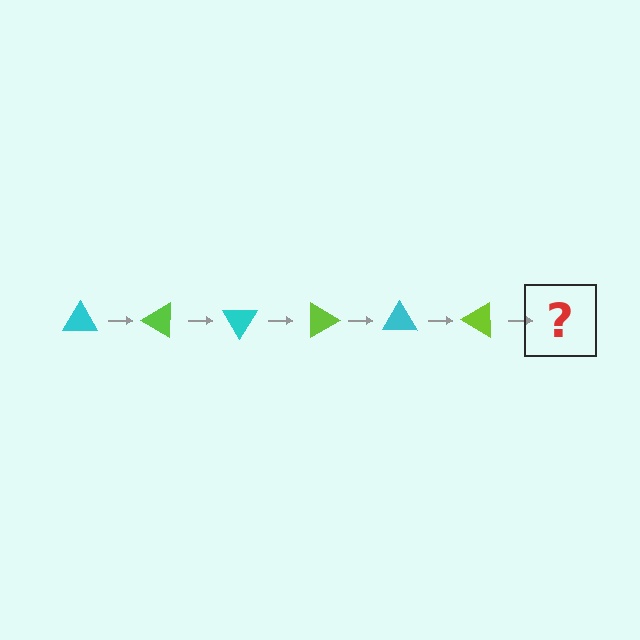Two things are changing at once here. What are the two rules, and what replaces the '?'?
The two rules are that it rotates 30 degrees each step and the color cycles through cyan and lime. The '?' should be a cyan triangle, rotated 180 degrees from the start.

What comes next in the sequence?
The next element should be a cyan triangle, rotated 180 degrees from the start.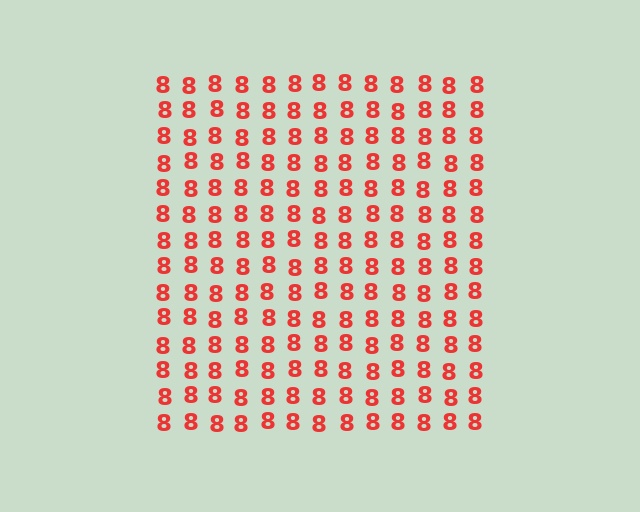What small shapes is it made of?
It is made of small digit 8's.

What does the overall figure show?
The overall figure shows a square.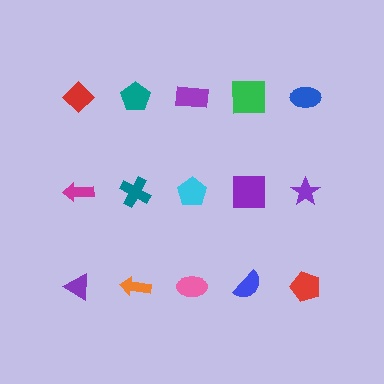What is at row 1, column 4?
A green square.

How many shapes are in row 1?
5 shapes.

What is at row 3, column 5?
A red pentagon.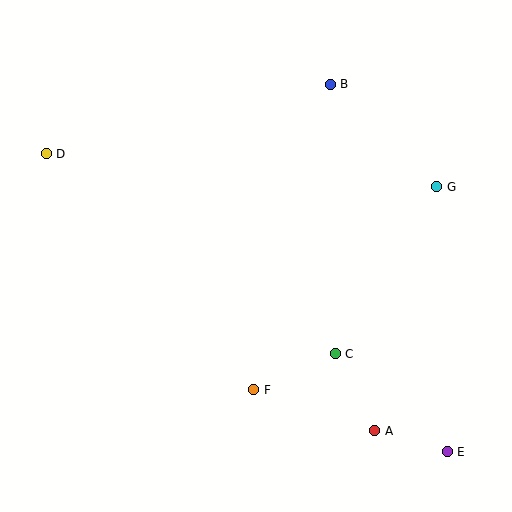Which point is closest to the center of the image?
Point C at (335, 354) is closest to the center.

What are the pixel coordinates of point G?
Point G is at (437, 187).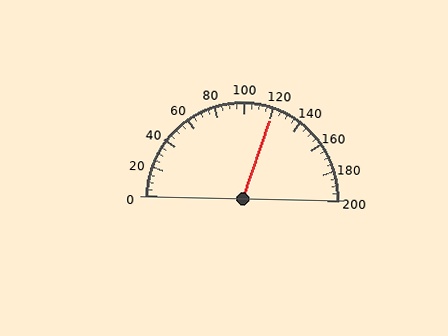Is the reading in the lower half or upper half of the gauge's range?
The reading is in the upper half of the range (0 to 200).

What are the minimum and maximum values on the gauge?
The gauge ranges from 0 to 200.